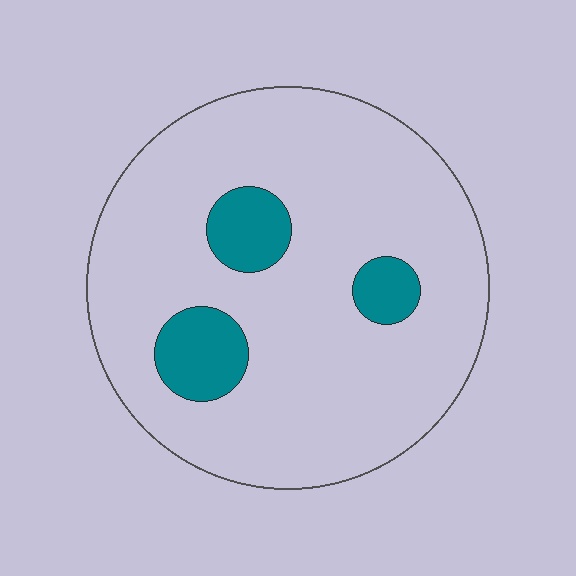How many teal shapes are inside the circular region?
3.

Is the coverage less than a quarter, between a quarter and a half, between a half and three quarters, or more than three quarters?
Less than a quarter.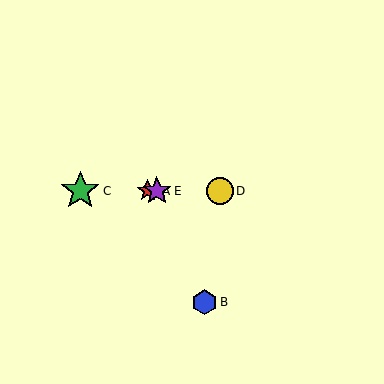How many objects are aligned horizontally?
4 objects (A, C, D, E) are aligned horizontally.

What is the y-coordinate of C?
Object C is at y≈191.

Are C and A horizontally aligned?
Yes, both are at y≈191.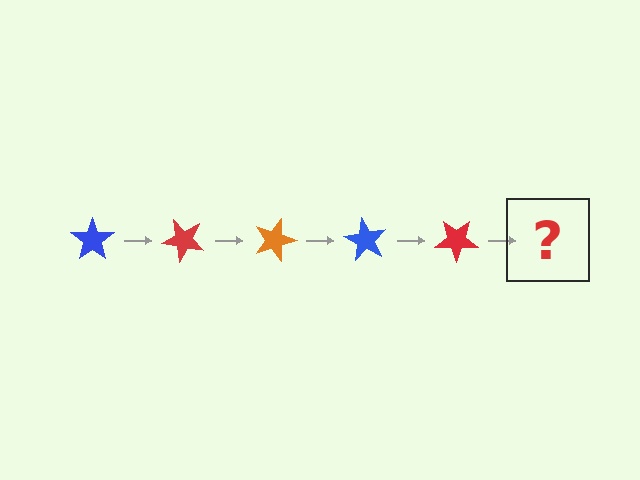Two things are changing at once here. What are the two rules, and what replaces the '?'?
The two rules are that it rotates 45 degrees each step and the color cycles through blue, red, and orange. The '?' should be an orange star, rotated 225 degrees from the start.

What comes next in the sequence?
The next element should be an orange star, rotated 225 degrees from the start.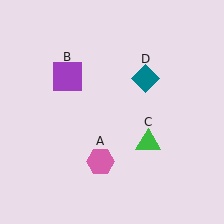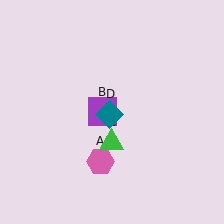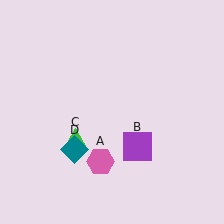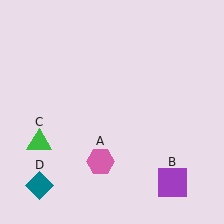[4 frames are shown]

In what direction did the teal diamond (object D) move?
The teal diamond (object D) moved down and to the left.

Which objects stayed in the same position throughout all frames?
Pink hexagon (object A) remained stationary.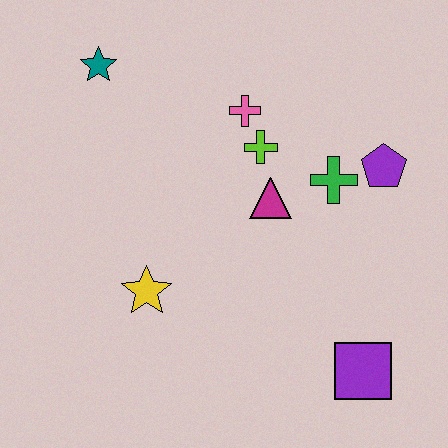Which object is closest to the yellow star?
The magenta triangle is closest to the yellow star.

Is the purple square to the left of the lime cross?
No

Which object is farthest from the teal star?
The purple square is farthest from the teal star.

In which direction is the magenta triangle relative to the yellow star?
The magenta triangle is to the right of the yellow star.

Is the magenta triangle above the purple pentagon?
No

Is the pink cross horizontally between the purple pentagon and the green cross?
No